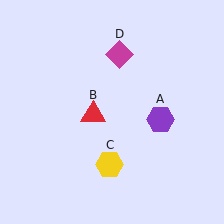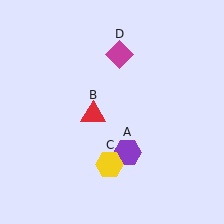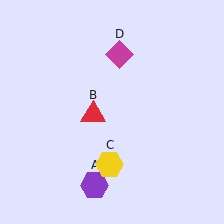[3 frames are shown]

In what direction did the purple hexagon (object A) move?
The purple hexagon (object A) moved down and to the left.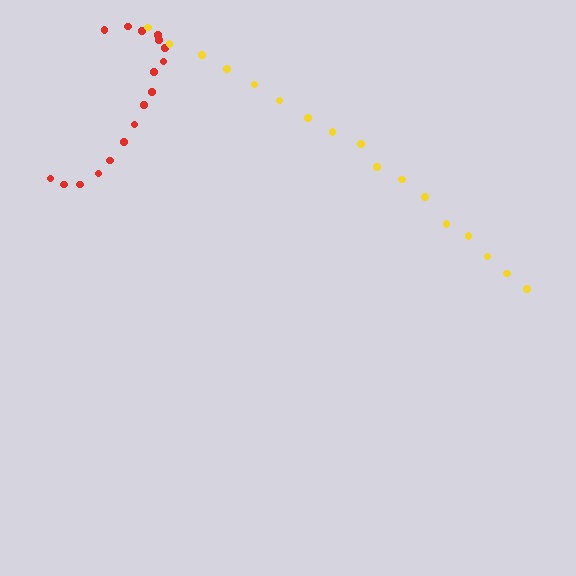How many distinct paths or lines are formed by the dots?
There are 2 distinct paths.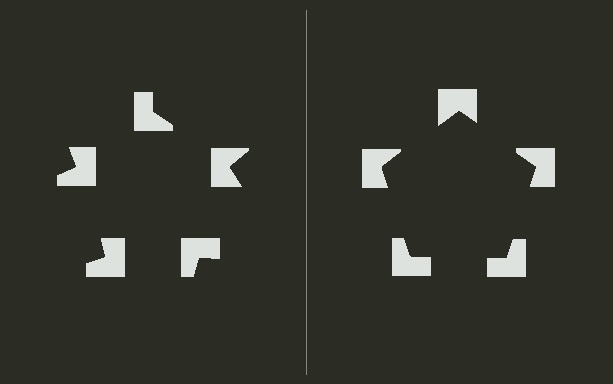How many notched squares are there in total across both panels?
10 — 5 on each side.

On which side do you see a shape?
An illusory pentagon appears on the right side. On the left side the wedge cuts are rotated, so no coherent shape forms.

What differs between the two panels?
The notched squares are positioned identically on both sides; only the wedge orientations differ. On the right they align to a pentagon; on the left they are misaligned.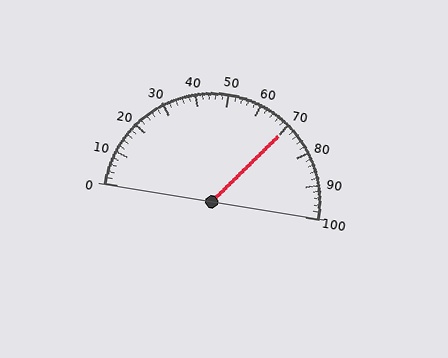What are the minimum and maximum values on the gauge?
The gauge ranges from 0 to 100.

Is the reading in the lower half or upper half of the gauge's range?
The reading is in the upper half of the range (0 to 100).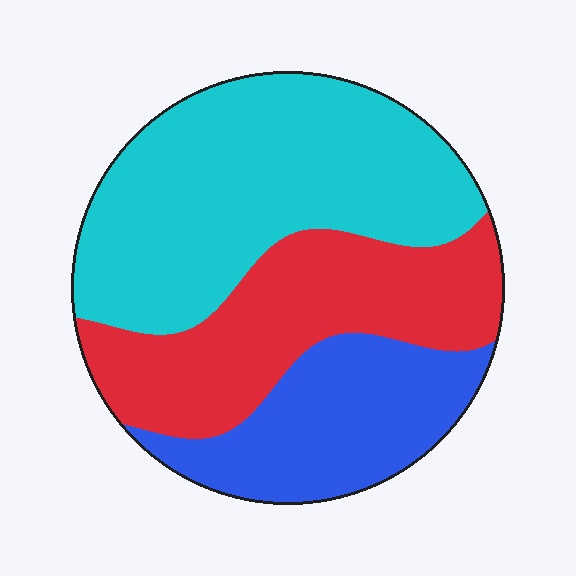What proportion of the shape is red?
Red takes up about one third (1/3) of the shape.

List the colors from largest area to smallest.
From largest to smallest: cyan, red, blue.